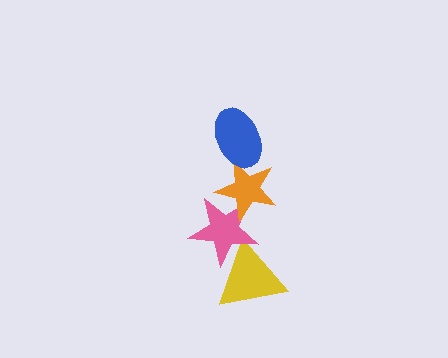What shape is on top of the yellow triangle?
The pink star is on top of the yellow triangle.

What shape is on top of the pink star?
The orange star is on top of the pink star.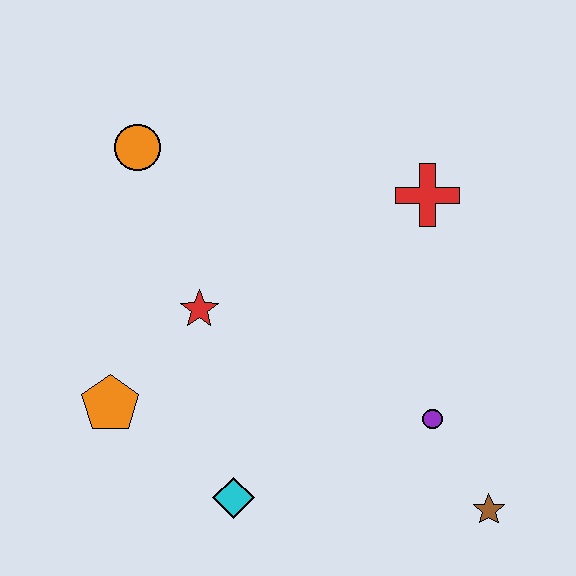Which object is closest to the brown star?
The purple circle is closest to the brown star.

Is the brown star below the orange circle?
Yes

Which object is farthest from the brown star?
The orange circle is farthest from the brown star.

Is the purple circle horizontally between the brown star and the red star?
Yes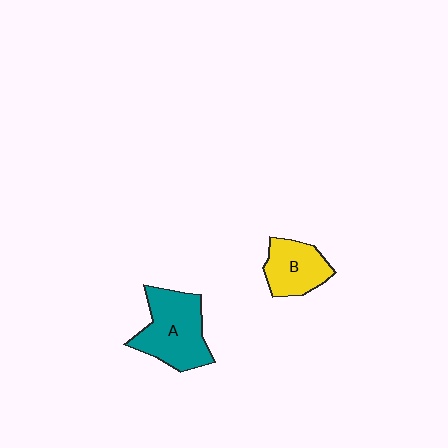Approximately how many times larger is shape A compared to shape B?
Approximately 1.5 times.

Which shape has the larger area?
Shape A (teal).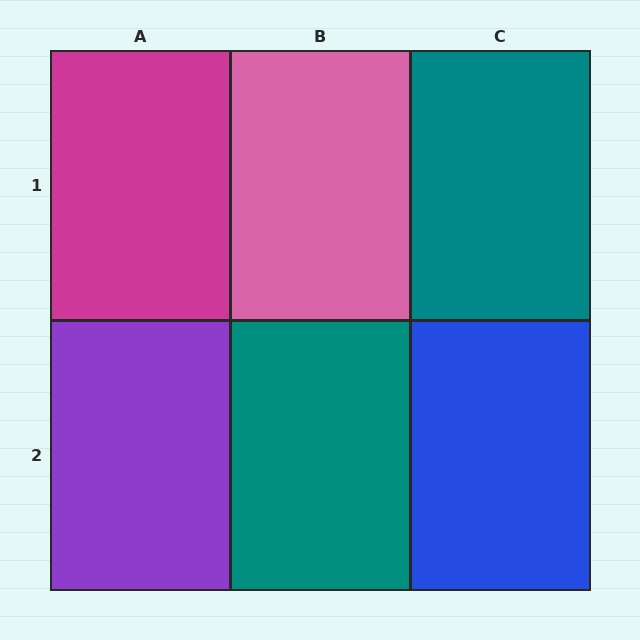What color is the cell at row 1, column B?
Pink.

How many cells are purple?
1 cell is purple.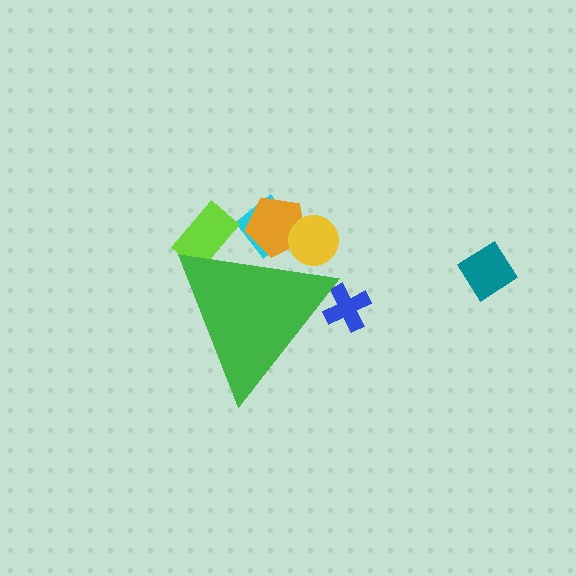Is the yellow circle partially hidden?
Yes, the yellow circle is partially hidden behind the green triangle.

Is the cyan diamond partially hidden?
Yes, the cyan diamond is partially hidden behind the green triangle.